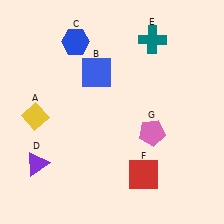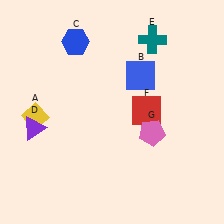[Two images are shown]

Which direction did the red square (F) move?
The red square (F) moved up.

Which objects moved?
The objects that moved are: the blue square (B), the purple triangle (D), the red square (F).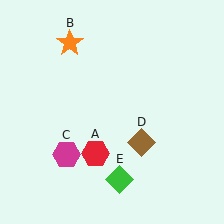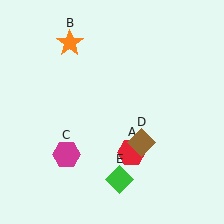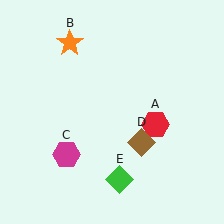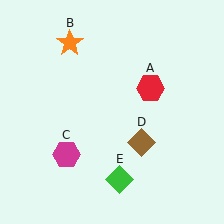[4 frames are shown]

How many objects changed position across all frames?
1 object changed position: red hexagon (object A).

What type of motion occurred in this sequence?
The red hexagon (object A) rotated counterclockwise around the center of the scene.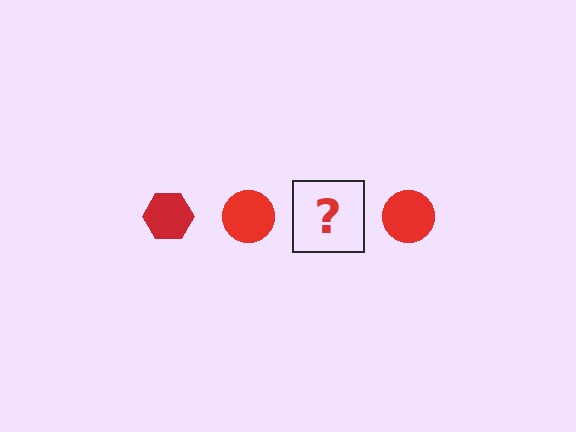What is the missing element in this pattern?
The missing element is a red hexagon.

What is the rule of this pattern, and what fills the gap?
The rule is that the pattern cycles through hexagon, circle shapes in red. The gap should be filled with a red hexagon.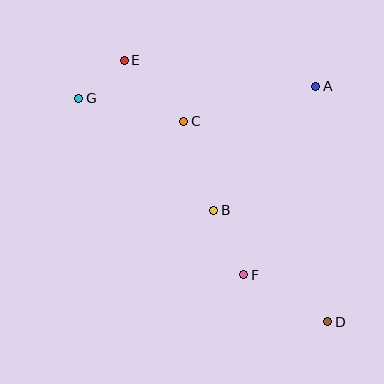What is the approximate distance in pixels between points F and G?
The distance between F and G is approximately 242 pixels.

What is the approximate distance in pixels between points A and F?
The distance between A and F is approximately 202 pixels.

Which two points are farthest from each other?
Points D and G are farthest from each other.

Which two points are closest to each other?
Points E and G are closest to each other.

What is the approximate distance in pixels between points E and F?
The distance between E and F is approximately 246 pixels.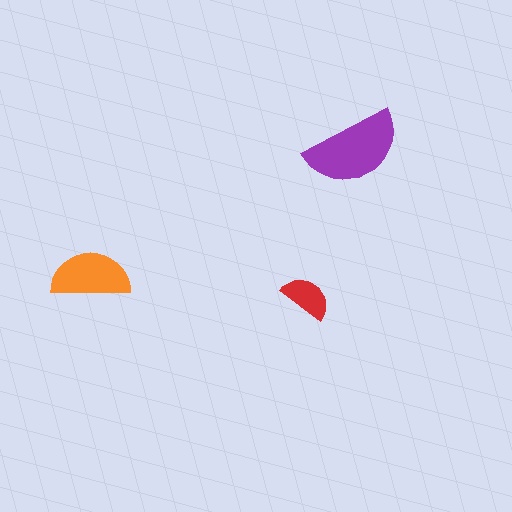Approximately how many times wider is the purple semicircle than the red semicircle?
About 2 times wider.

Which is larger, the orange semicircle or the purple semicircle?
The purple one.